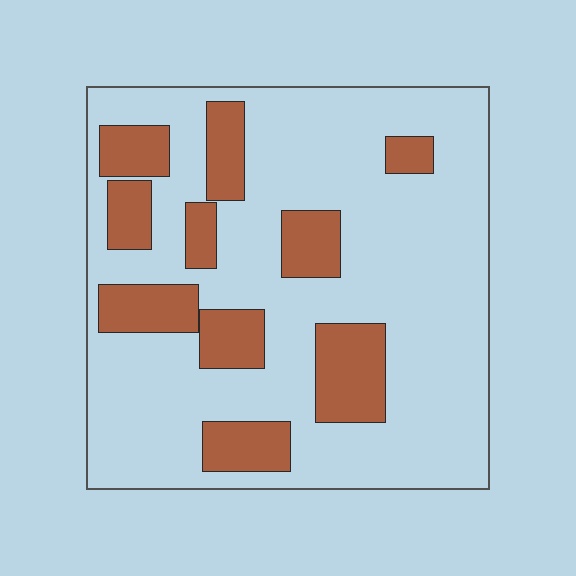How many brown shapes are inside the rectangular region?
10.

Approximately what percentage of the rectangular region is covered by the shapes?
Approximately 25%.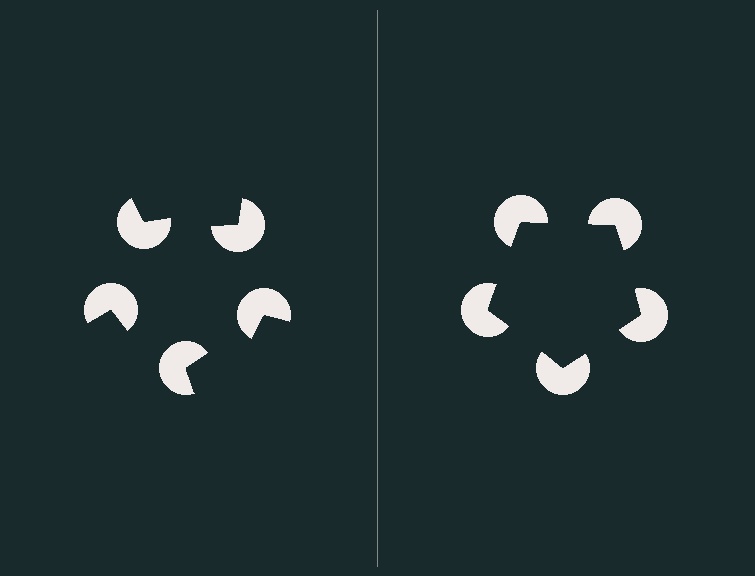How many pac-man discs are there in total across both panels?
10 — 5 on each side.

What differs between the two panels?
The pac-man discs are positioned identically on both sides; only the wedge orientations differ. On the right they align to a pentagon; on the left they are misaligned.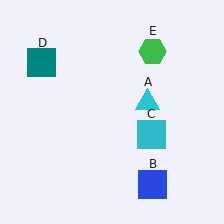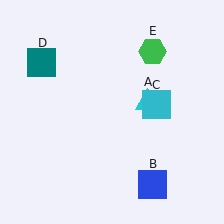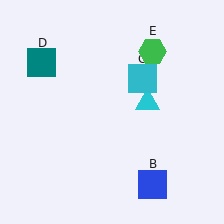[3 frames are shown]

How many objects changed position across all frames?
1 object changed position: cyan square (object C).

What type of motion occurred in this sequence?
The cyan square (object C) rotated counterclockwise around the center of the scene.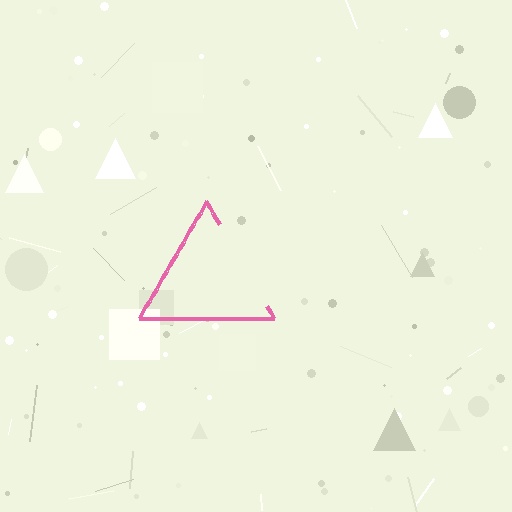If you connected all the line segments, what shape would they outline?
They would outline a triangle.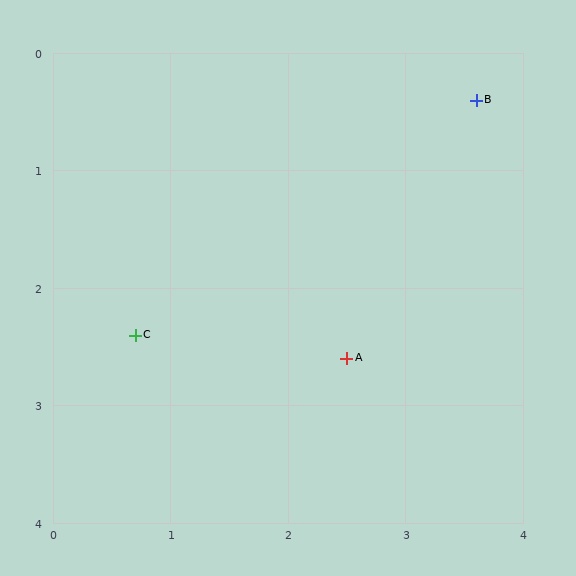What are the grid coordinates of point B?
Point B is at approximately (3.6, 0.4).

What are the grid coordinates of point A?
Point A is at approximately (2.5, 2.6).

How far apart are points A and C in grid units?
Points A and C are about 1.8 grid units apart.